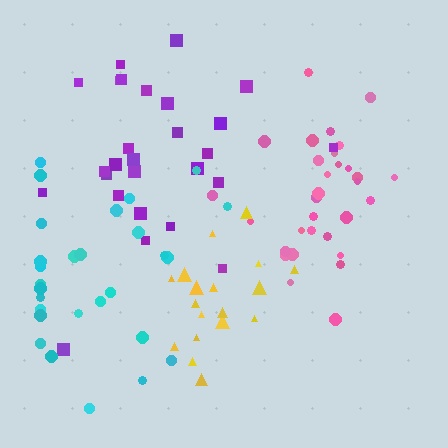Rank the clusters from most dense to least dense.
pink, yellow, cyan, purple.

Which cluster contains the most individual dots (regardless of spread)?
Pink (31).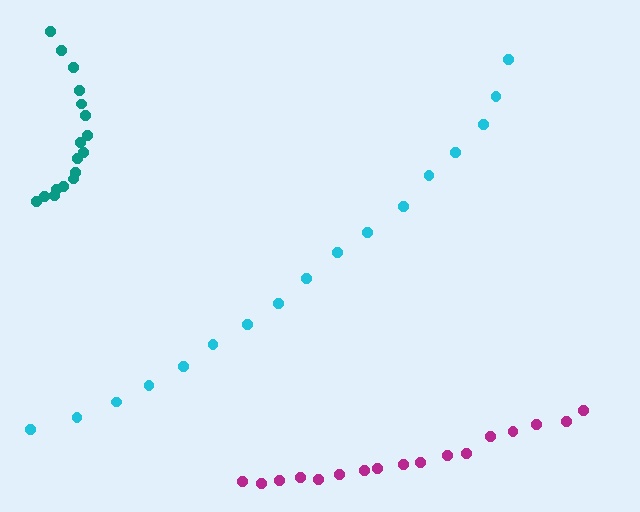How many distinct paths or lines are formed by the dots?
There are 3 distinct paths.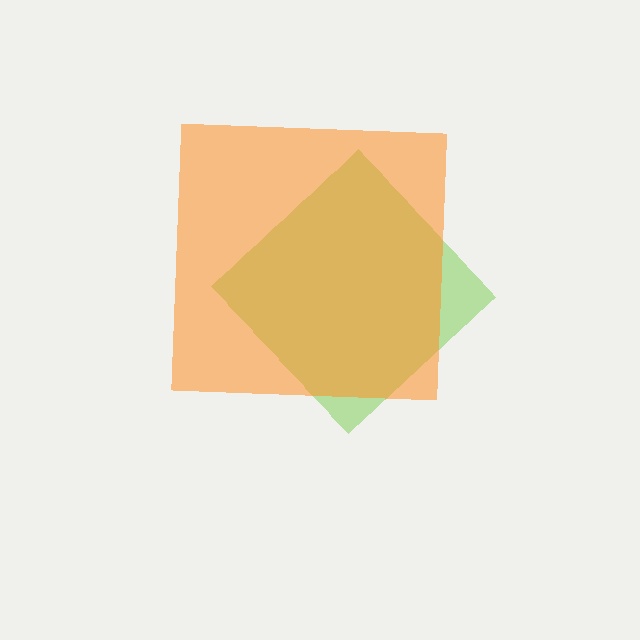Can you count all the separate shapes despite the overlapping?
Yes, there are 2 separate shapes.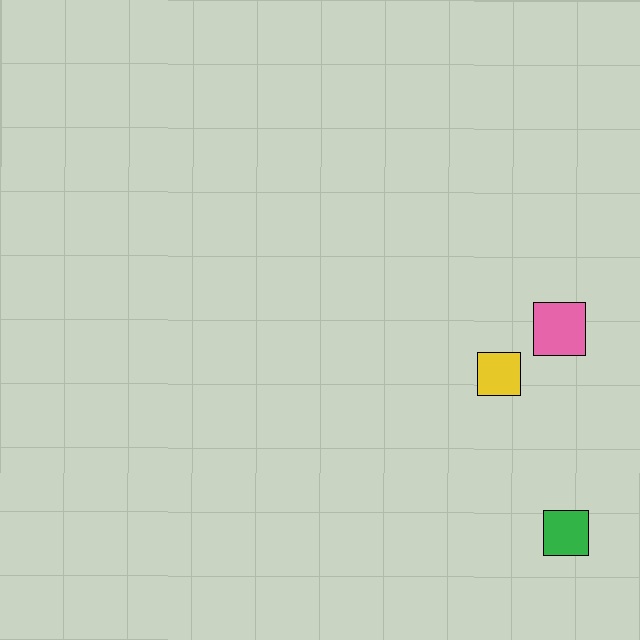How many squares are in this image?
There are 3 squares.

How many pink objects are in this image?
There is 1 pink object.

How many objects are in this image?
There are 3 objects.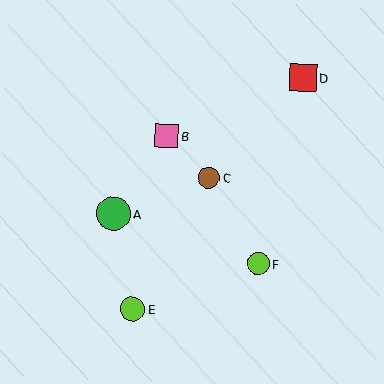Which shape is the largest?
The green circle (labeled A) is the largest.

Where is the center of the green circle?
The center of the green circle is at (114, 213).